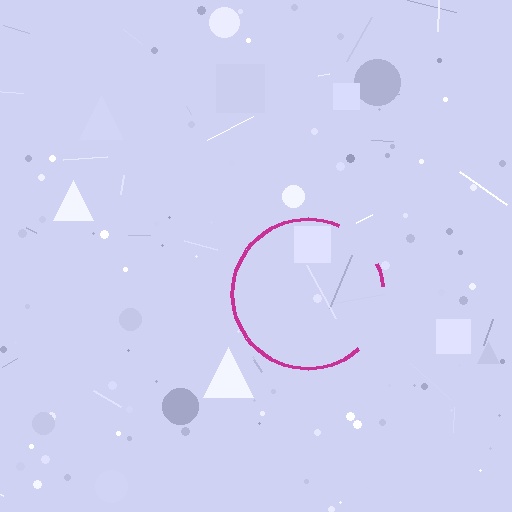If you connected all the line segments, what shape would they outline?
They would outline a circle.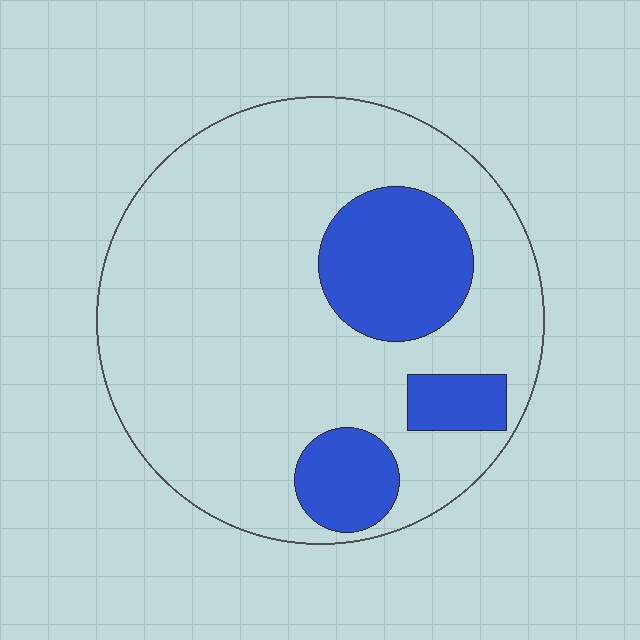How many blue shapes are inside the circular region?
3.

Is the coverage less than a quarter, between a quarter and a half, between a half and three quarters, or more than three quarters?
Less than a quarter.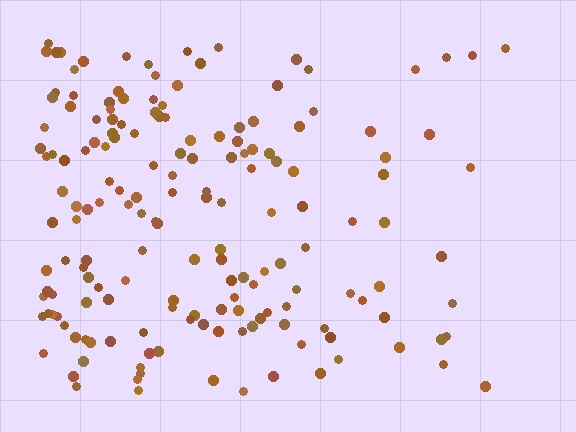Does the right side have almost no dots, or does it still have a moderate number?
Still a moderate number, just noticeably fewer than the left.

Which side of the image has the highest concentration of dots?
The left.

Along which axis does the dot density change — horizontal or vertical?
Horizontal.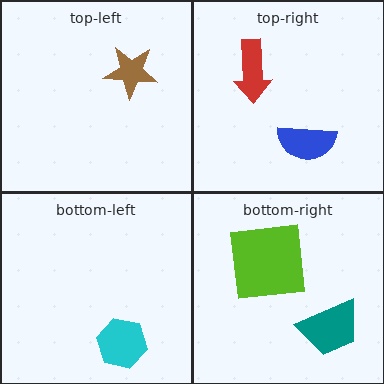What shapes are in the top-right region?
The red arrow, the blue semicircle.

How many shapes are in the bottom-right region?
2.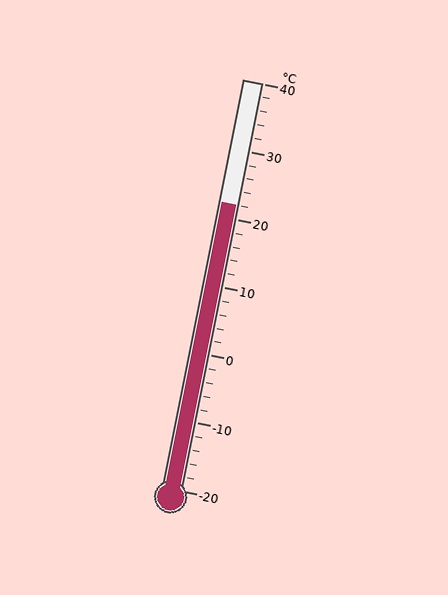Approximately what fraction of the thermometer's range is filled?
The thermometer is filled to approximately 70% of its range.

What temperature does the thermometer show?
The thermometer shows approximately 22°C.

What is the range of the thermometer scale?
The thermometer scale ranges from -20°C to 40°C.